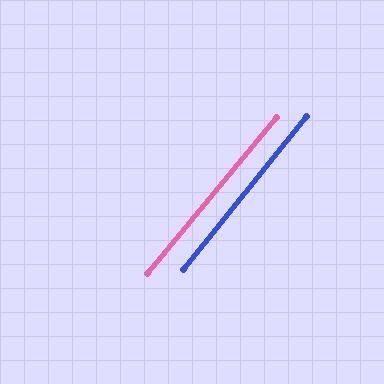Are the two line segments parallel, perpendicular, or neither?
Parallel — their directions differ by only 0.9°.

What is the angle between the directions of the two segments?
Approximately 1 degree.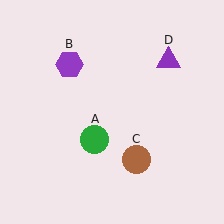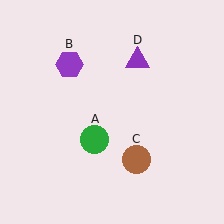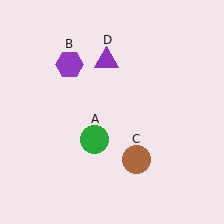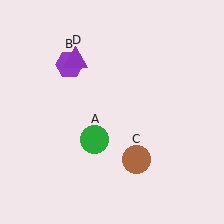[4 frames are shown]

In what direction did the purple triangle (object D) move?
The purple triangle (object D) moved left.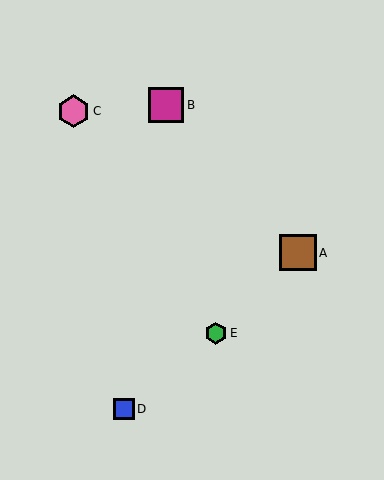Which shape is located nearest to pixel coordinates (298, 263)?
The brown square (labeled A) at (298, 253) is nearest to that location.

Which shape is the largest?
The brown square (labeled A) is the largest.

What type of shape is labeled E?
Shape E is a green hexagon.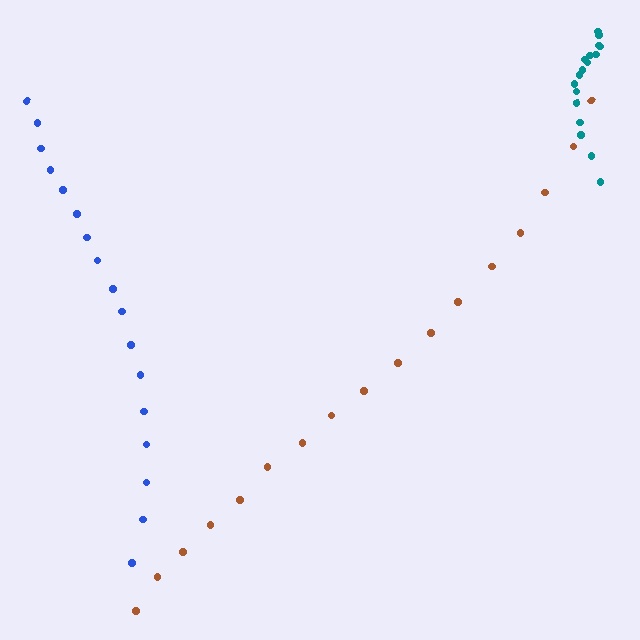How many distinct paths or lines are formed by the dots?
There are 3 distinct paths.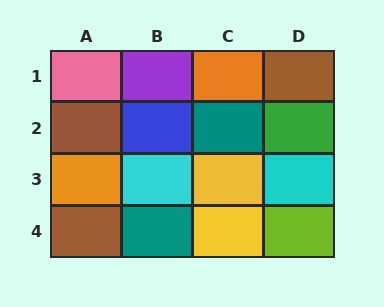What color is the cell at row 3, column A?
Orange.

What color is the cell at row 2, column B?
Blue.